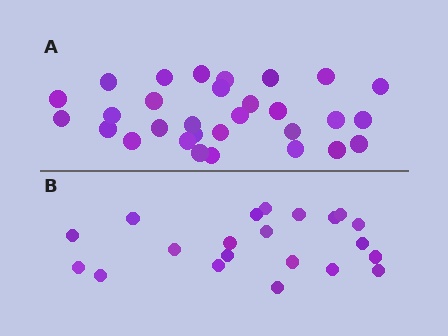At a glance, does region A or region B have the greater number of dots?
Region A (the top region) has more dots.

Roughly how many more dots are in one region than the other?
Region A has roughly 8 or so more dots than region B.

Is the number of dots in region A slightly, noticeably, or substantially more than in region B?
Region A has noticeably more, but not dramatically so. The ratio is roughly 1.4 to 1.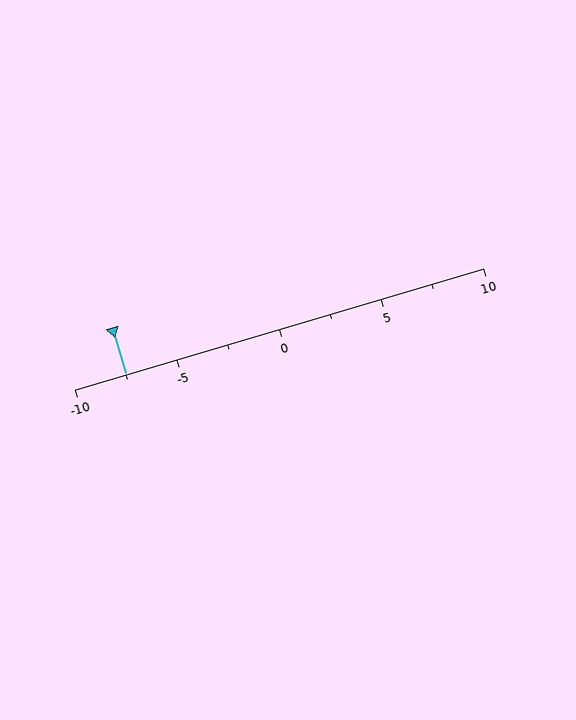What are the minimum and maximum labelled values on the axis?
The axis runs from -10 to 10.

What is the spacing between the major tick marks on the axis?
The major ticks are spaced 5 apart.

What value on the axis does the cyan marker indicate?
The marker indicates approximately -7.5.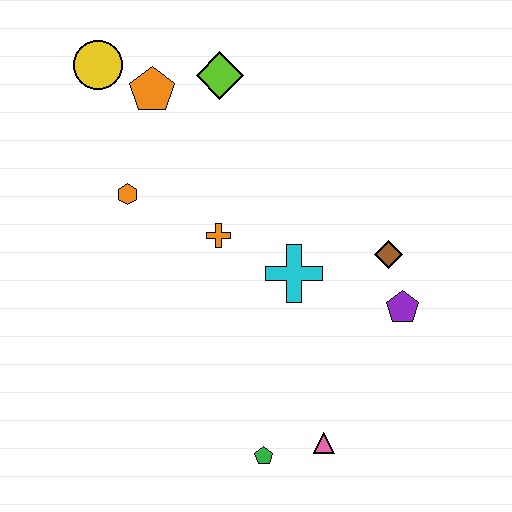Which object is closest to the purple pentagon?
The brown diamond is closest to the purple pentagon.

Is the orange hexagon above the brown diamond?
Yes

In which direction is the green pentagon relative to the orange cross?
The green pentagon is below the orange cross.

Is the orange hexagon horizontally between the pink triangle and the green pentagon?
No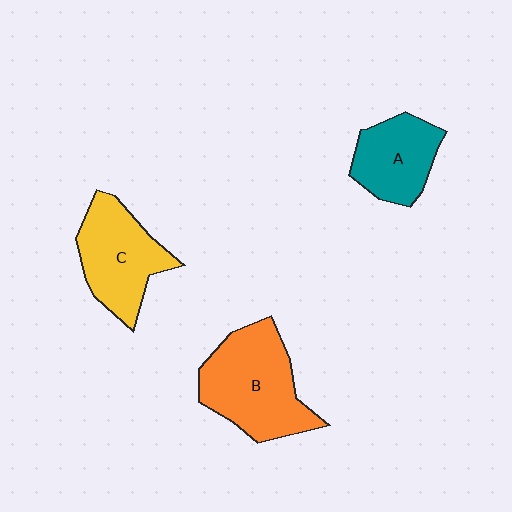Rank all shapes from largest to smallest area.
From largest to smallest: B (orange), C (yellow), A (teal).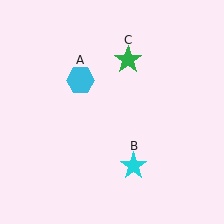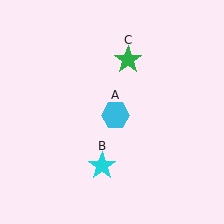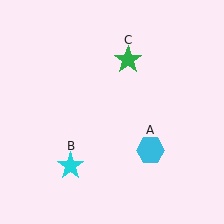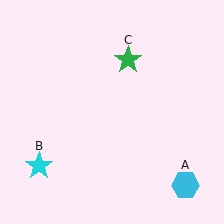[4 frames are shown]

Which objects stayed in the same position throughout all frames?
Green star (object C) remained stationary.